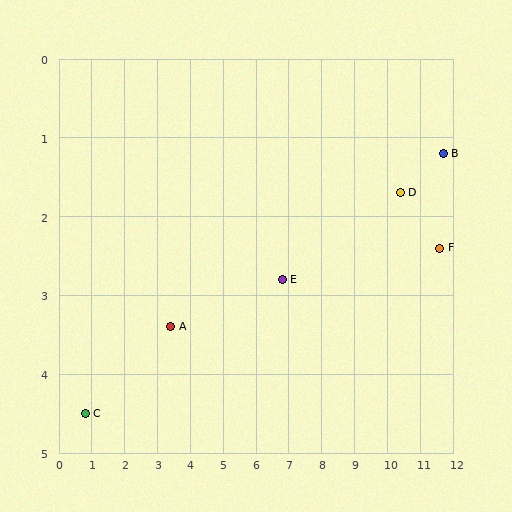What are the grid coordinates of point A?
Point A is at approximately (3.4, 3.4).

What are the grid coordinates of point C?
Point C is at approximately (0.8, 4.5).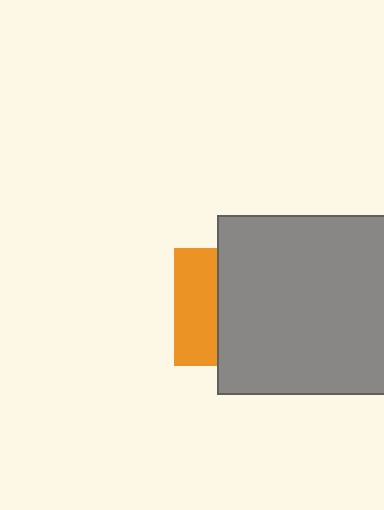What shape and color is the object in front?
The object in front is a gray square.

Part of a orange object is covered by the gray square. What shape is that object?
It is a square.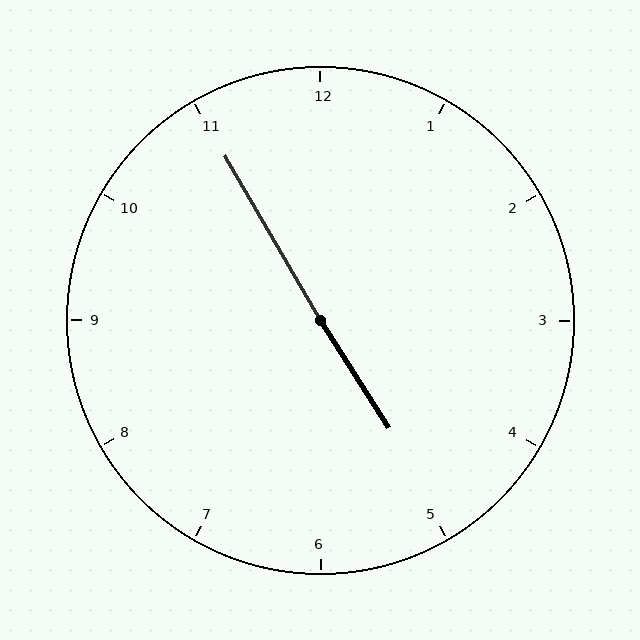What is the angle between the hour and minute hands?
Approximately 178 degrees.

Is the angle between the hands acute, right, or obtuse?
It is obtuse.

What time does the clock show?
4:55.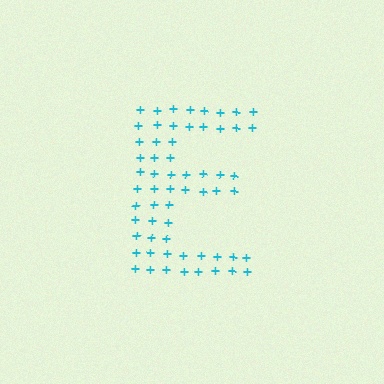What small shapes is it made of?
It is made of small plus signs.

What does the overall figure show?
The overall figure shows the letter E.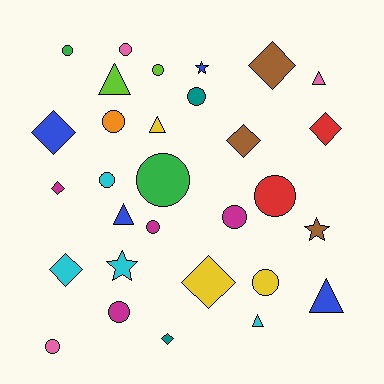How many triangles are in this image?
There are 6 triangles.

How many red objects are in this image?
There are 2 red objects.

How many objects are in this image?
There are 30 objects.